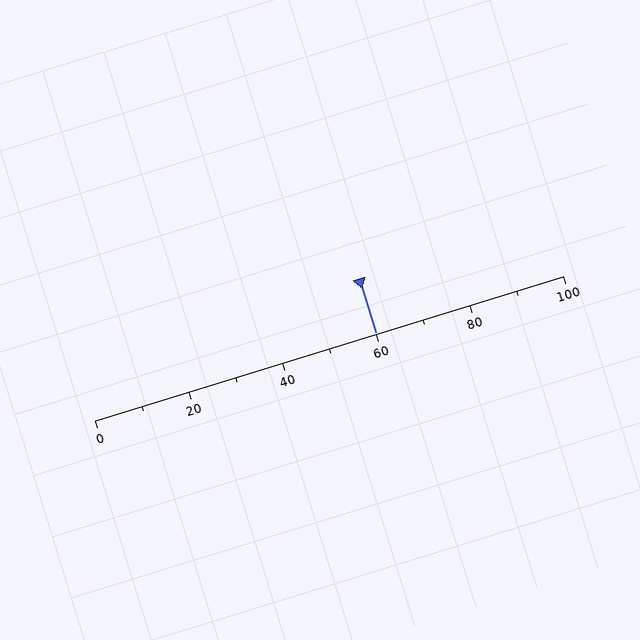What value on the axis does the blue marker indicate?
The marker indicates approximately 60.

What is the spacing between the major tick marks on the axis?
The major ticks are spaced 20 apart.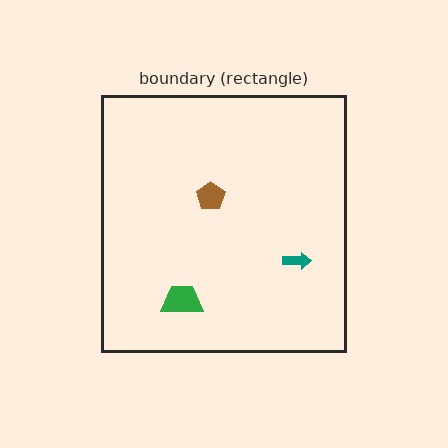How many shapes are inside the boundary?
3 inside, 0 outside.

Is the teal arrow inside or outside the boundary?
Inside.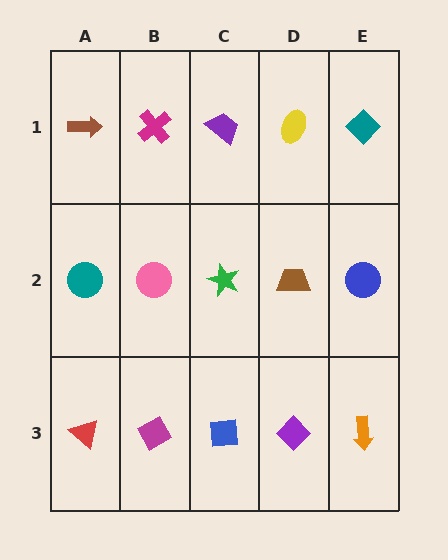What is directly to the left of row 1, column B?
A brown arrow.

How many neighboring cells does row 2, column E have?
3.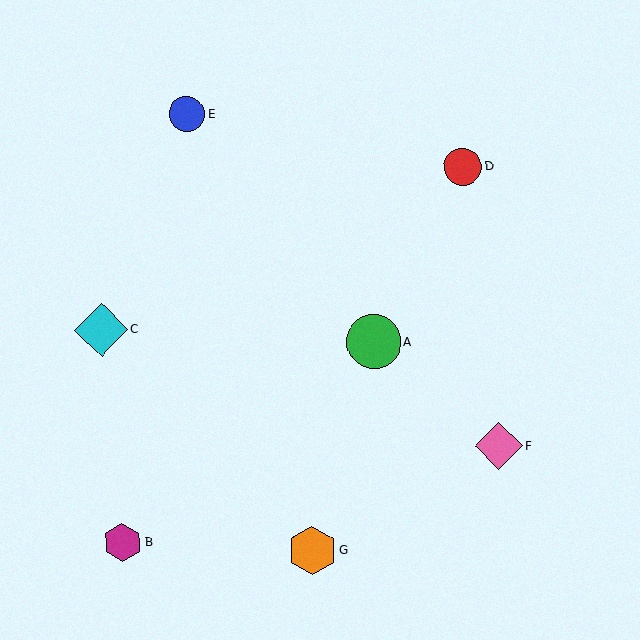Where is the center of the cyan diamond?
The center of the cyan diamond is at (101, 330).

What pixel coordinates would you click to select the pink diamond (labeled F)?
Click at (499, 446) to select the pink diamond F.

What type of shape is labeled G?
Shape G is an orange hexagon.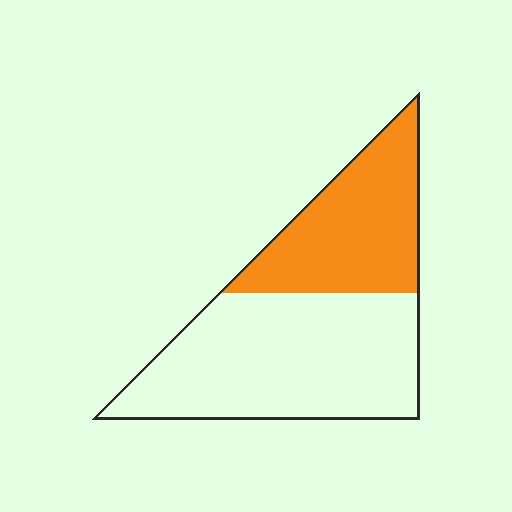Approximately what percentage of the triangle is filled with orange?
Approximately 40%.